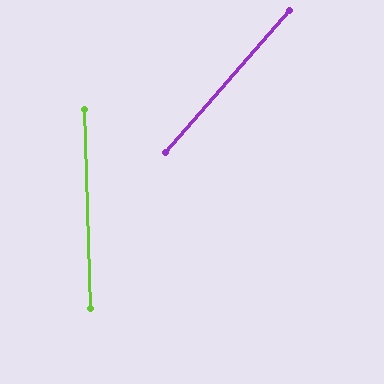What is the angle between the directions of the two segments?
Approximately 43 degrees.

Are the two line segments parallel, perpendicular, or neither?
Neither parallel nor perpendicular — they differ by about 43°.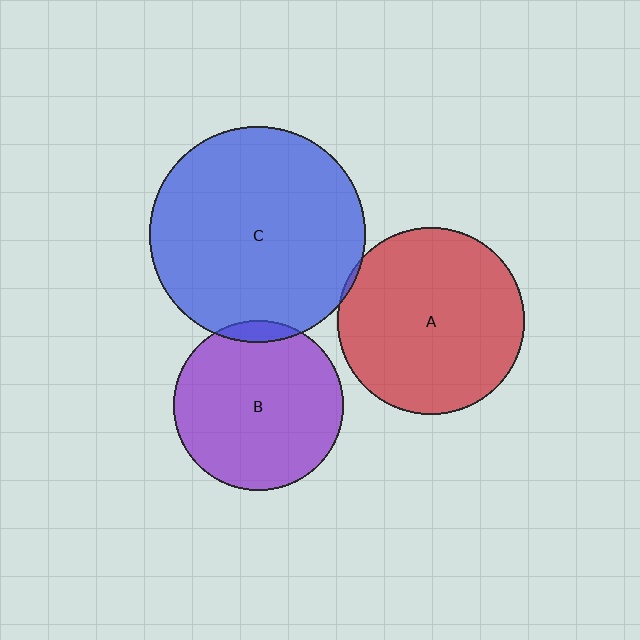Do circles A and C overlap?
Yes.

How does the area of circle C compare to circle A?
Approximately 1.3 times.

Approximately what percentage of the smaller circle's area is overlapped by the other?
Approximately 5%.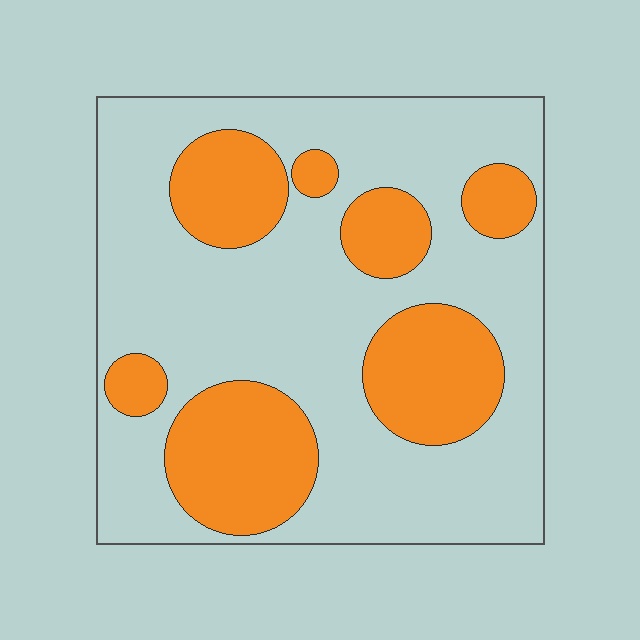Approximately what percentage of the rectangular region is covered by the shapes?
Approximately 30%.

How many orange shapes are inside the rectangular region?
7.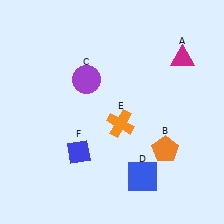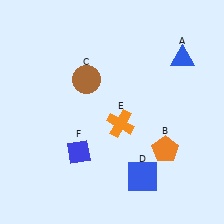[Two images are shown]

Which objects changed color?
A changed from magenta to blue. C changed from purple to brown.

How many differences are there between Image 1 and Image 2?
There are 2 differences between the two images.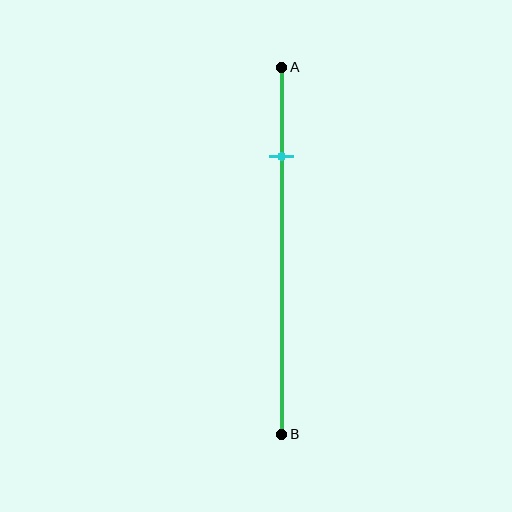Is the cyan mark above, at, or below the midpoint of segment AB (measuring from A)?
The cyan mark is above the midpoint of segment AB.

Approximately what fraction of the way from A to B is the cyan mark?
The cyan mark is approximately 25% of the way from A to B.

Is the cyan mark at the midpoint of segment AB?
No, the mark is at about 25% from A, not at the 50% midpoint.